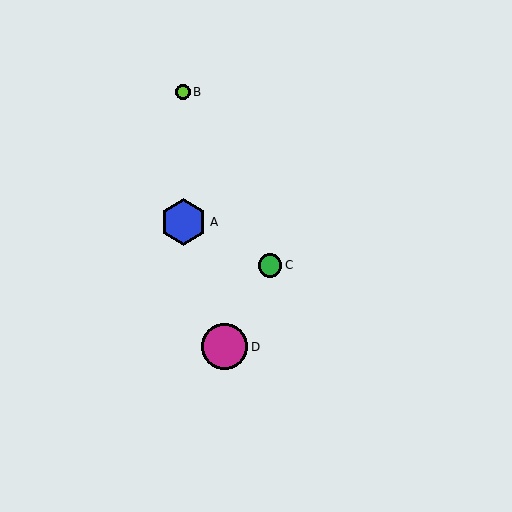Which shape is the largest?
The blue hexagon (labeled A) is the largest.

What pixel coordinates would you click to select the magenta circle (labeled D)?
Click at (224, 347) to select the magenta circle D.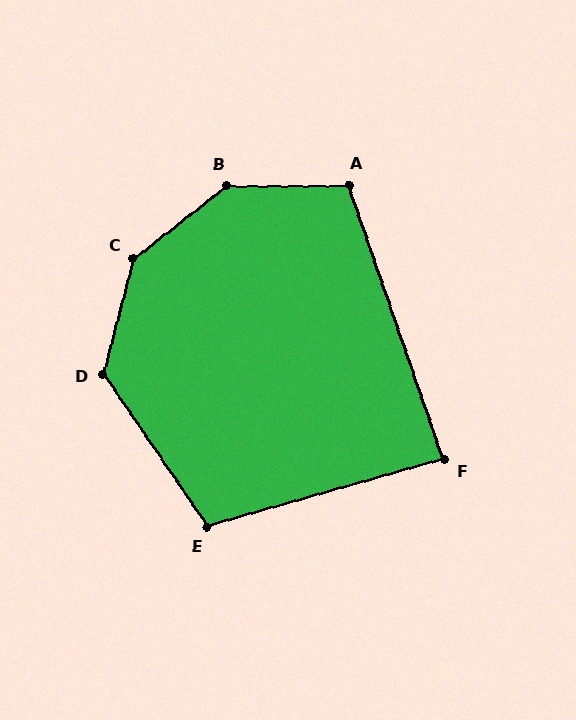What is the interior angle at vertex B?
Approximately 142 degrees (obtuse).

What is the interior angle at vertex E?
Approximately 109 degrees (obtuse).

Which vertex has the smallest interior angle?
F, at approximately 87 degrees.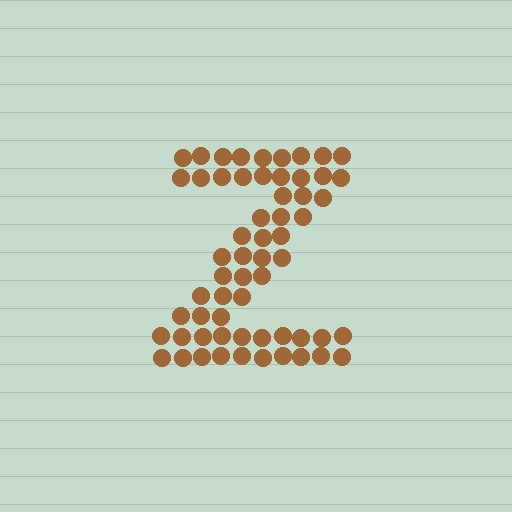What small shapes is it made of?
It is made of small circles.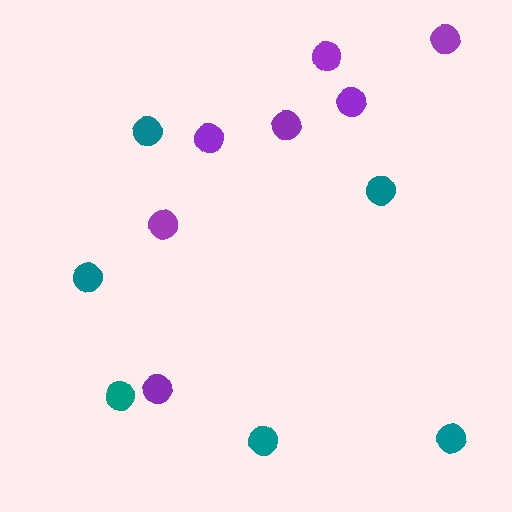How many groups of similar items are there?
There are 2 groups: one group of purple circles (7) and one group of teal circles (6).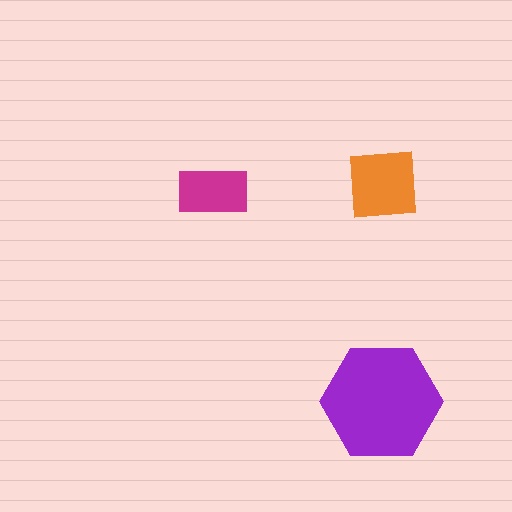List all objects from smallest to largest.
The magenta rectangle, the orange square, the purple hexagon.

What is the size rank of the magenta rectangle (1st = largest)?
3rd.